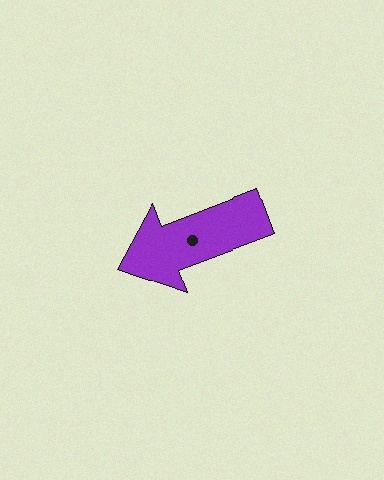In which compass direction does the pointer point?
West.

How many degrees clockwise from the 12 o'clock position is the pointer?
Approximately 249 degrees.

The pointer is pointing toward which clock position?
Roughly 8 o'clock.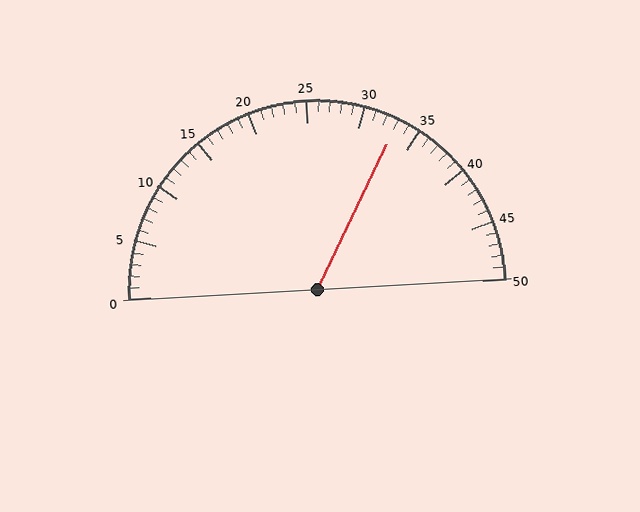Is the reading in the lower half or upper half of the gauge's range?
The reading is in the upper half of the range (0 to 50).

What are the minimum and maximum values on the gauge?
The gauge ranges from 0 to 50.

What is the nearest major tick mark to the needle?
The nearest major tick mark is 35.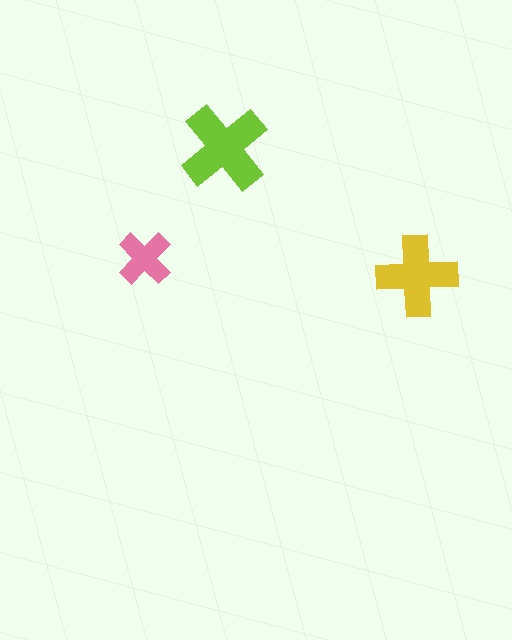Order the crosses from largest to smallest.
the lime one, the yellow one, the pink one.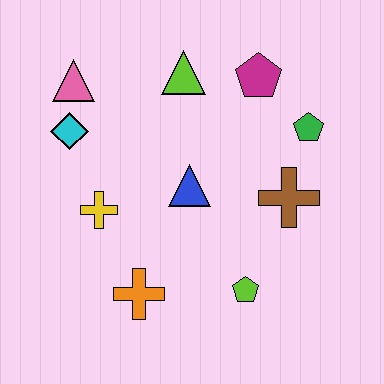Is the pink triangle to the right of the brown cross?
No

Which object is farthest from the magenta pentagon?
The orange cross is farthest from the magenta pentagon.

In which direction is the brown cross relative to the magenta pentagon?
The brown cross is below the magenta pentagon.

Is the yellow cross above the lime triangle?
No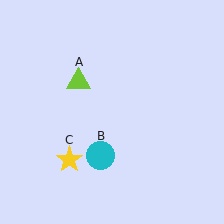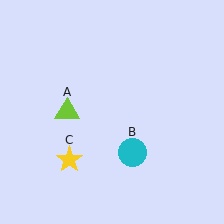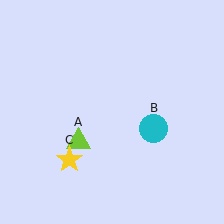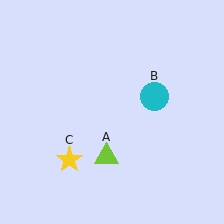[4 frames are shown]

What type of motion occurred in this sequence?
The lime triangle (object A), cyan circle (object B) rotated counterclockwise around the center of the scene.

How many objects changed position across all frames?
2 objects changed position: lime triangle (object A), cyan circle (object B).